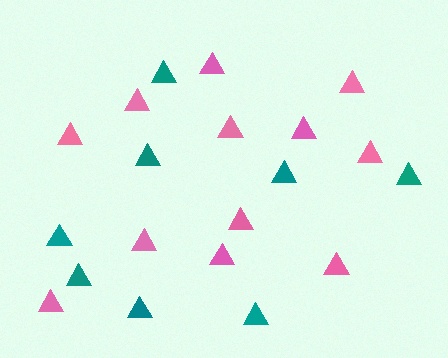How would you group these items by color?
There are 2 groups: one group of pink triangles (12) and one group of teal triangles (8).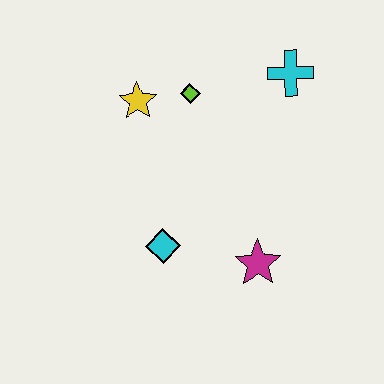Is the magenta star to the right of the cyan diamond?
Yes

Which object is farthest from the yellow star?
The magenta star is farthest from the yellow star.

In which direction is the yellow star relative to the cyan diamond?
The yellow star is above the cyan diamond.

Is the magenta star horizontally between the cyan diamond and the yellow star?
No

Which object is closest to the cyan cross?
The lime diamond is closest to the cyan cross.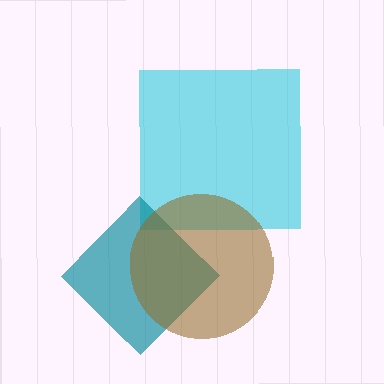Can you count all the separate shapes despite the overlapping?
Yes, there are 3 separate shapes.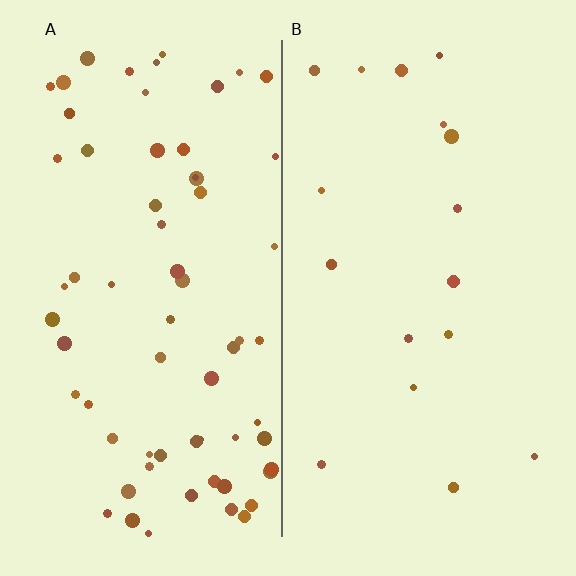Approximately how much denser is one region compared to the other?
Approximately 3.8× — region A over region B.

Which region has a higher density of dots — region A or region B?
A (the left).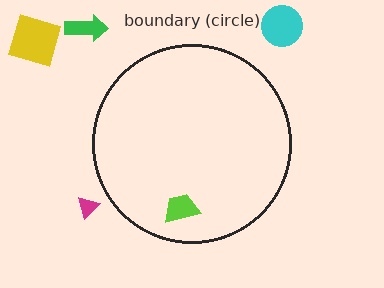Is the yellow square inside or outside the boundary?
Outside.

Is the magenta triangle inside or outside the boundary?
Outside.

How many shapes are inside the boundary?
1 inside, 4 outside.